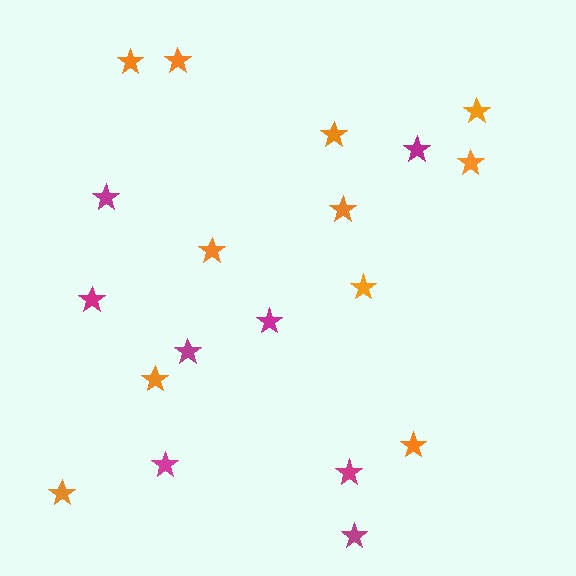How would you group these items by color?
There are 2 groups: one group of orange stars (11) and one group of magenta stars (8).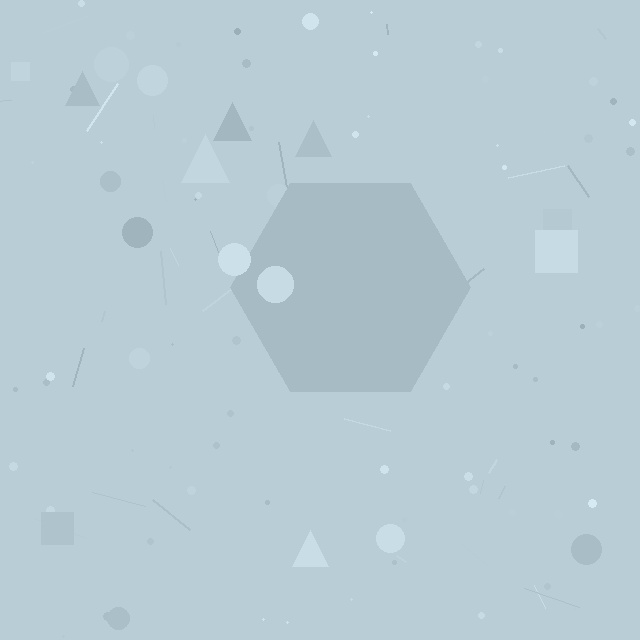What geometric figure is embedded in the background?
A hexagon is embedded in the background.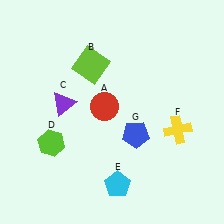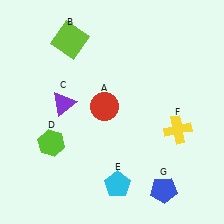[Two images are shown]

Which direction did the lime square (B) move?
The lime square (B) moved up.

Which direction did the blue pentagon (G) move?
The blue pentagon (G) moved down.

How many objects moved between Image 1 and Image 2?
2 objects moved between the two images.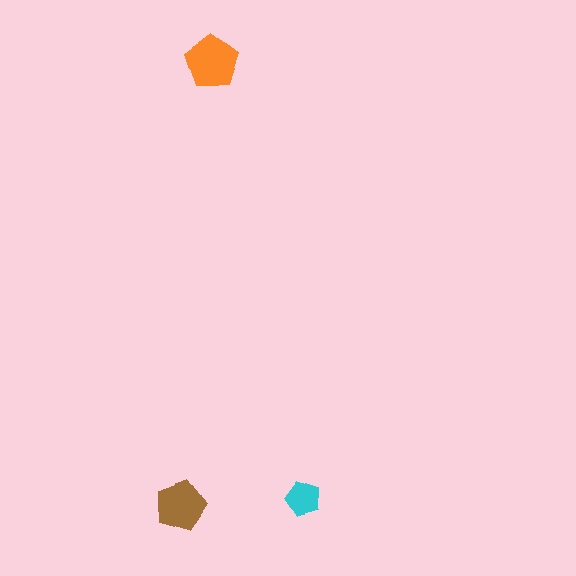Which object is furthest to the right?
The cyan pentagon is rightmost.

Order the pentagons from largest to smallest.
the orange one, the brown one, the cyan one.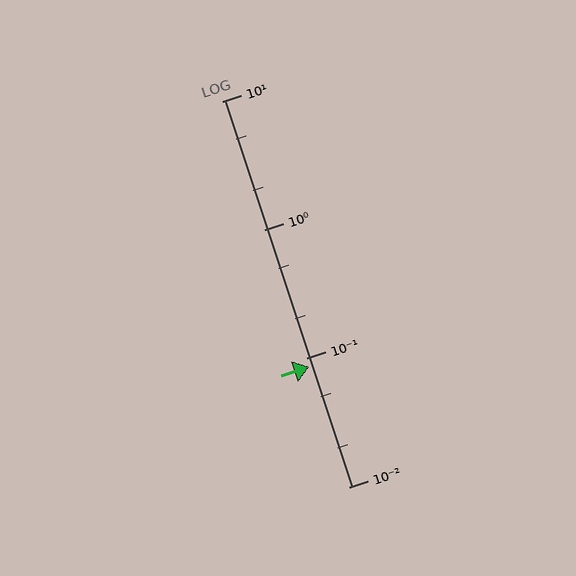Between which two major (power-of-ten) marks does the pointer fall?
The pointer is between 0.01 and 0.1.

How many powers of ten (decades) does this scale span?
The scale spans 3 decades, from 0.01 to 10.